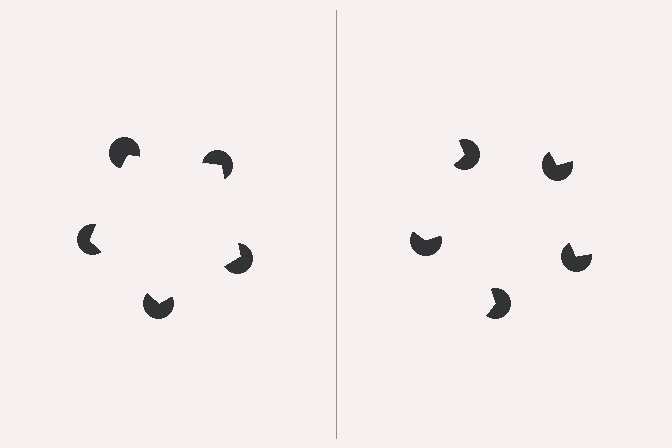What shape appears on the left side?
An illusory pentagon.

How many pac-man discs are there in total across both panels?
10 — 5 on each side.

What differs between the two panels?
The pac-man discs are positioned identically on both sides; only the wedge orientations differ. On the left they align to a pentagon; on the right they are misaligned.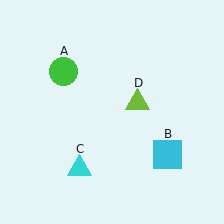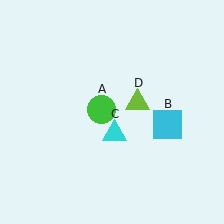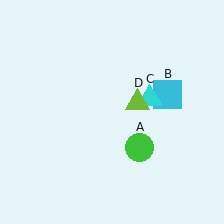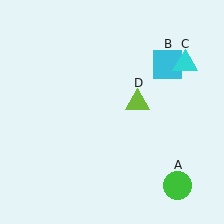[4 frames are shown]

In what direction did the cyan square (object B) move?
The cyan square (object B) moved up.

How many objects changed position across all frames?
3 objects changed position: green circle (object A), cyan square (object B), cyan triangle (object C).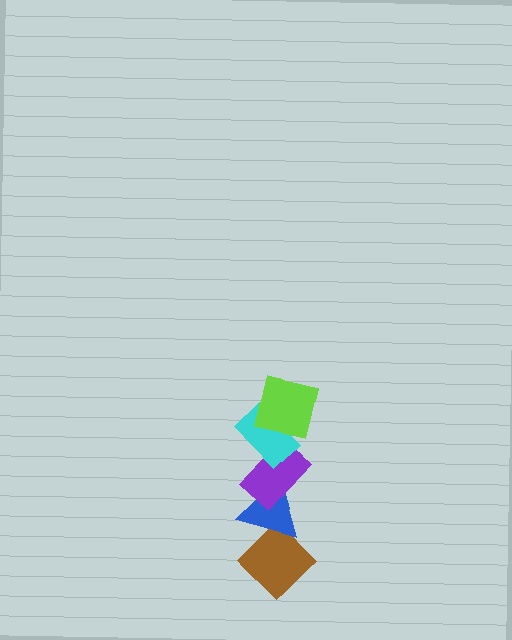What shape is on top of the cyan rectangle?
The lime square is on top of the cyan rectangle.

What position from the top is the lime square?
The lime square is 1st from the top.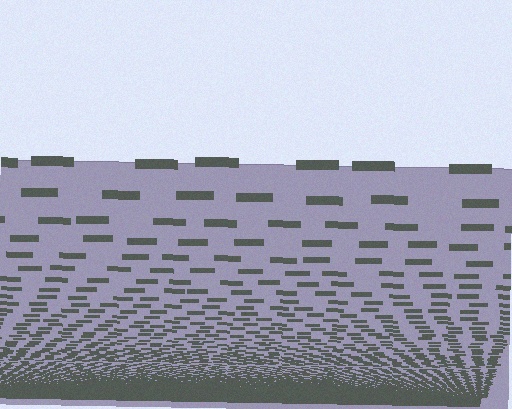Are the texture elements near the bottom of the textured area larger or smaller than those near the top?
Smaller. The gradient is inverted — elements near the bottom are smaller and denser.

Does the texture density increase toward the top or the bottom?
Density increases toward the bottom.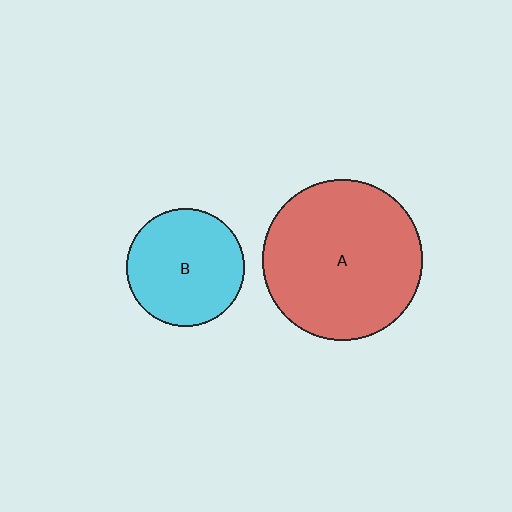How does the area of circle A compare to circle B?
Approximately 1.8 times.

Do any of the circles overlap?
No, none of the circles overlap.